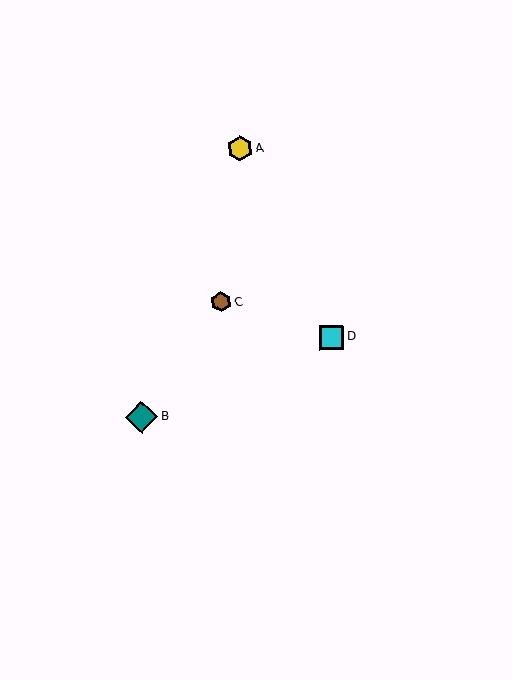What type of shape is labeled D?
Shape D is a cyan square.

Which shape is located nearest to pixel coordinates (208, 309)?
The brown hexagon (labeled C) at (221, 302) is nearest to that location.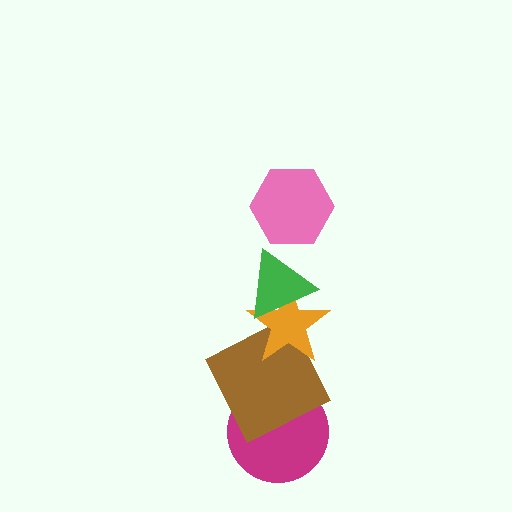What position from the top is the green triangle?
The green triangle is 2nd from the top.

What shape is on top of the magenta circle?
The brown square is on top of the magenta circle.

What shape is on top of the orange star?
The green triangle is on top of the orange star.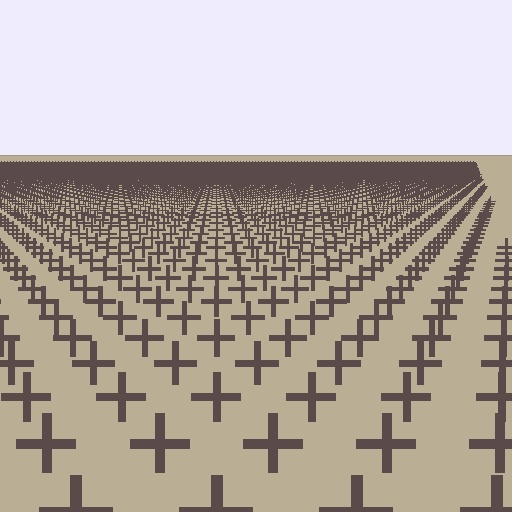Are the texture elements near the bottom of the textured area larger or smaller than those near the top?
Larger. Near the bottom, elements are closer to the viewer and appear at a bigger on-screen size.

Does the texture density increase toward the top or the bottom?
Density increases toward the top.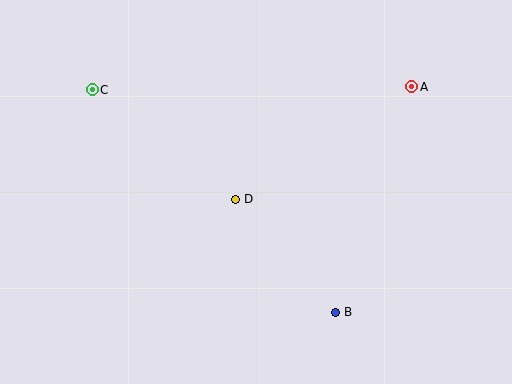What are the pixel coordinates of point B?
Point B is at (336, 312).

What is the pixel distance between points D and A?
The distance between D and A is 209 pixels.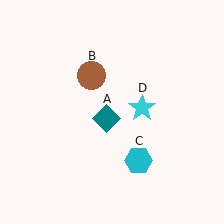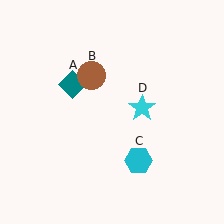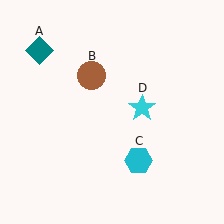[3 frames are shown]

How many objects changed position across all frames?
1 object changed position: teal diamond (object A).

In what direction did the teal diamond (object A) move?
The teal diamond (object A) moved up and to the left.